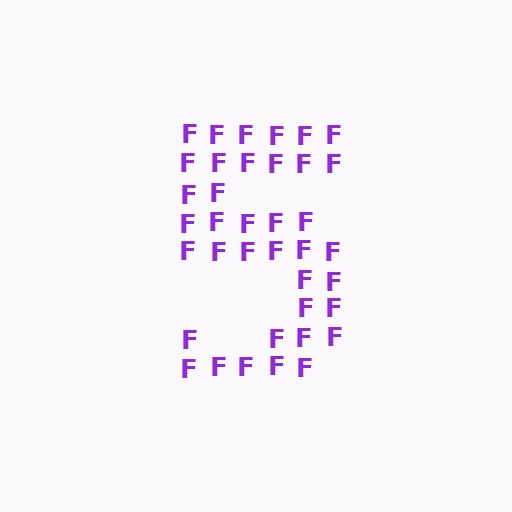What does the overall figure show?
The overall figure shows the digit 5.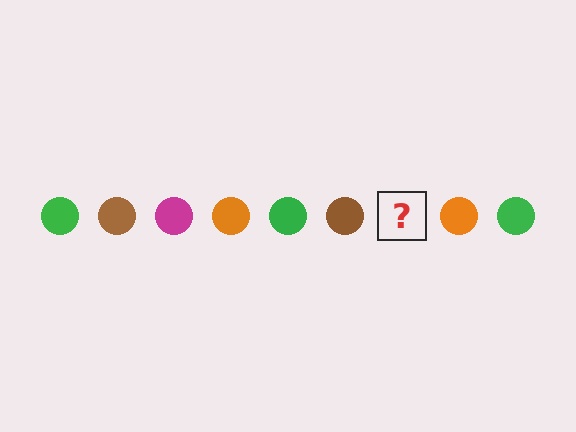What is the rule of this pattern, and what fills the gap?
The rule is that the pattern cycles through green, brown, magenta, orange circles. The gap should be filled with a magenta circle.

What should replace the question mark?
The question mark should be replaced with a magenta circle.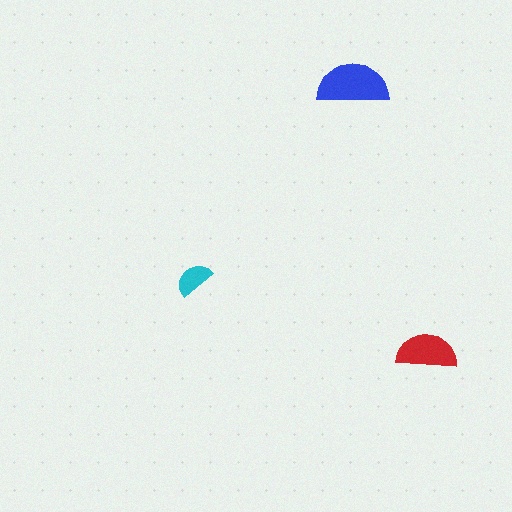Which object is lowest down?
The red semicircle is bottommost.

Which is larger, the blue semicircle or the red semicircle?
The blue one.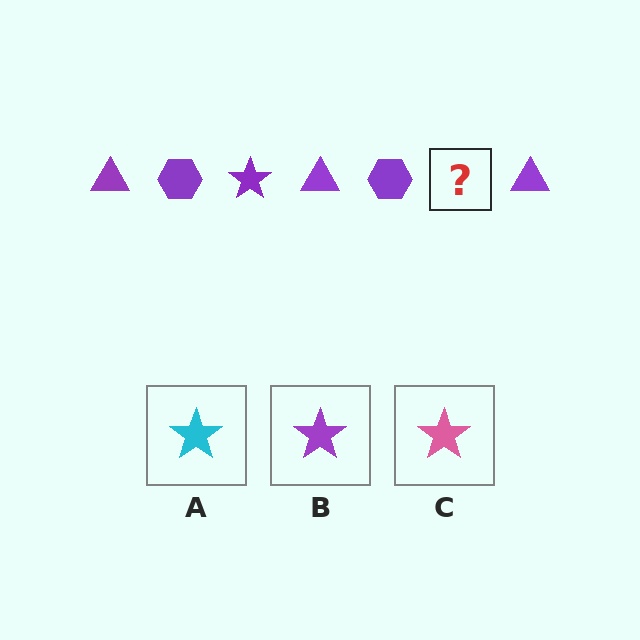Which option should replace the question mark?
Option B.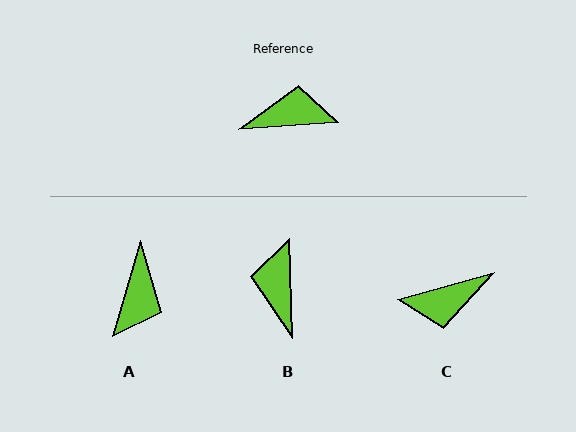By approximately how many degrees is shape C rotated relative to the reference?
Approximately 168 degrees clockwise.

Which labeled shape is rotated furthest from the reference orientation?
C, about 168 degrees away.